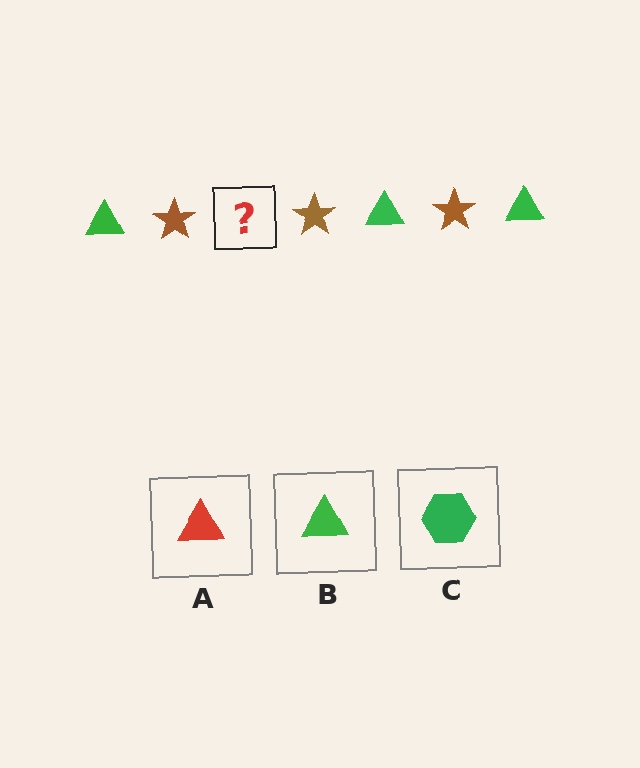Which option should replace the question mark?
Option B.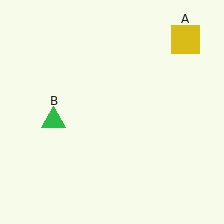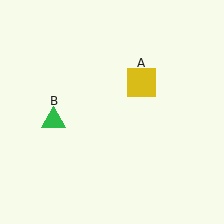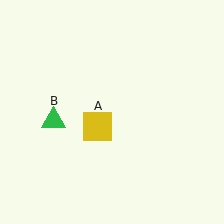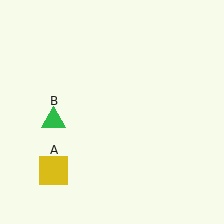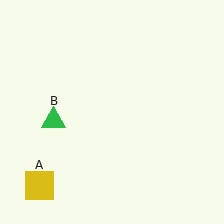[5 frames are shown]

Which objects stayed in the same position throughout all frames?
Green triangle (object B) remained stationary.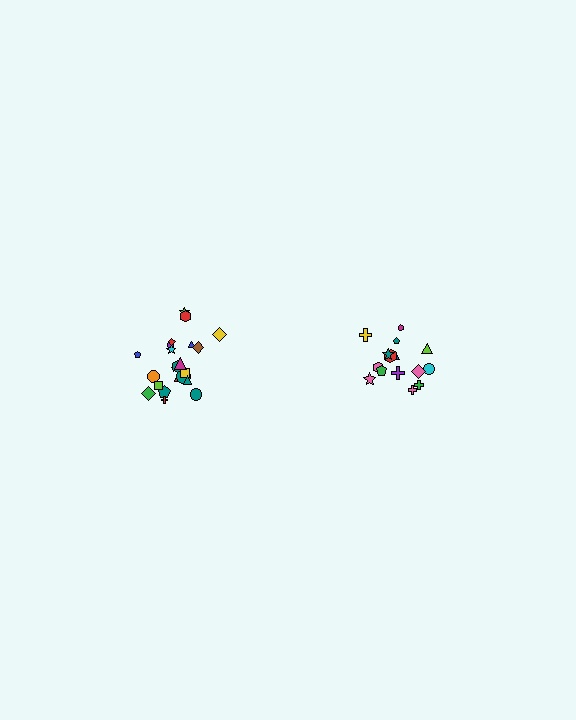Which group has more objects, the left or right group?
The left group.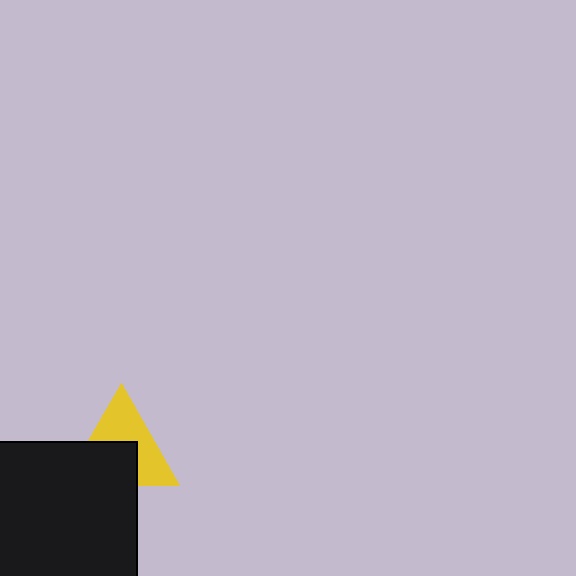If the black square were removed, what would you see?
You would see the complete yellow triangle.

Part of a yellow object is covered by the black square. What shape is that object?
It is a triangle.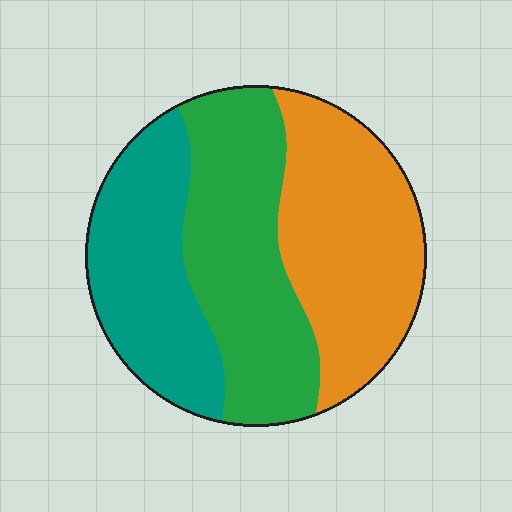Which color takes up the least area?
Teal, at roughly 30%.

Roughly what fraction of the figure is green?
Green takes up between a third and a half of the figure.